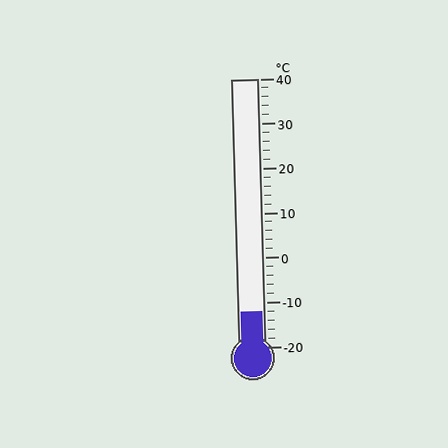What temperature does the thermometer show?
The thermometer shows approximately -12°C.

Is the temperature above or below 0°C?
The temperature is below 0°C.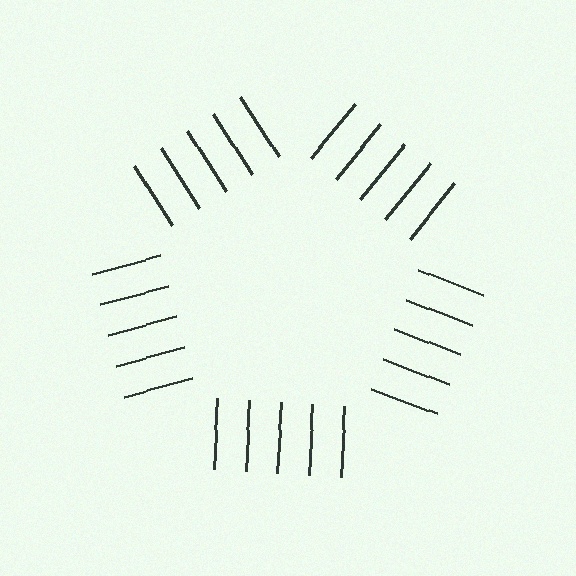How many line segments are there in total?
25 — 5 along each of the 5 edges.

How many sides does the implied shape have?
5 sides — the line-ends trace a pentagon.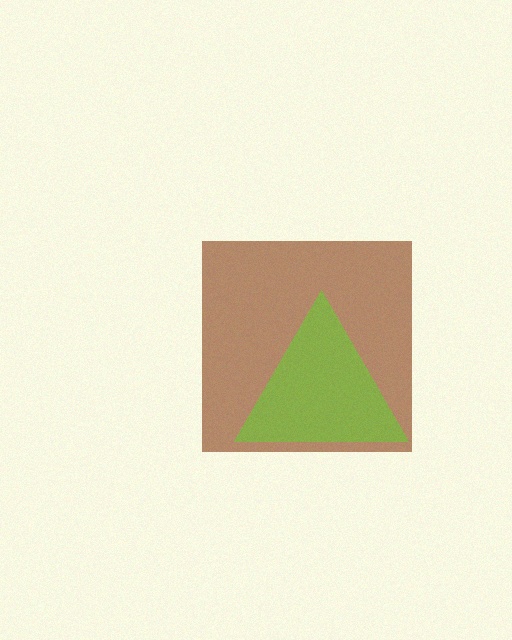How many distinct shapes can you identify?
There are 2 distinct shapes: a brown square, a lime triangle.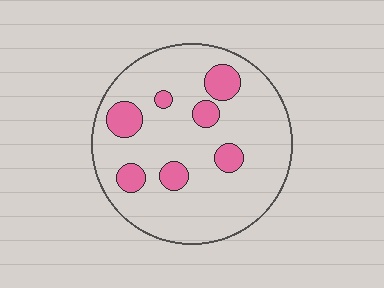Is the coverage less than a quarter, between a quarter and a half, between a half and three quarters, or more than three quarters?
Less than a quarter.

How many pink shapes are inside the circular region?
7.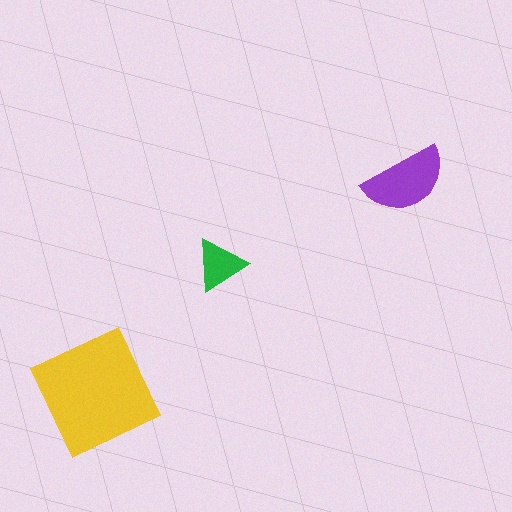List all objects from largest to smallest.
The yellow square, the purple semicircle, the green triangle.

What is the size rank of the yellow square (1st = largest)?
1st.